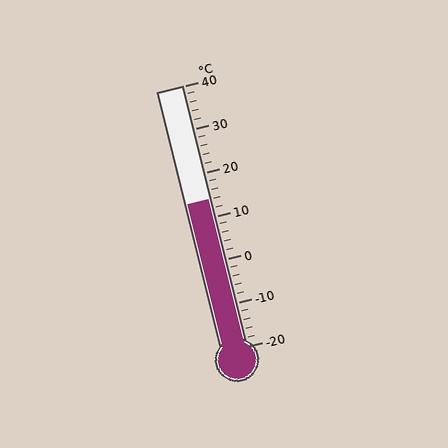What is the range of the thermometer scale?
The thermometer scale ranges from -20°C to 40°C.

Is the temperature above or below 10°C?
The temperature is above 10°C.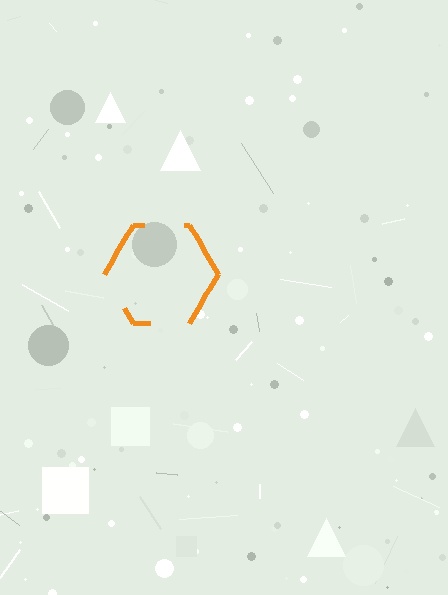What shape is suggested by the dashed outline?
The dashed outline suggests a hexagon.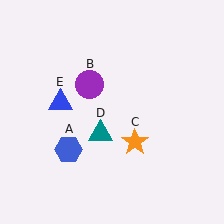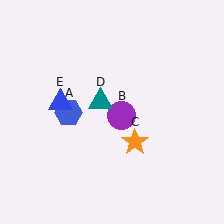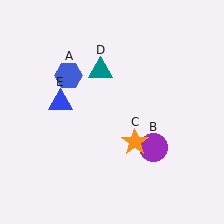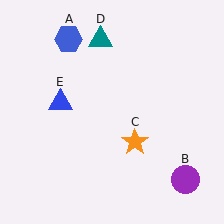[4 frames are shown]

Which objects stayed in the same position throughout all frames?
Orange star (object C) and blue triangle (object E) remained stationary.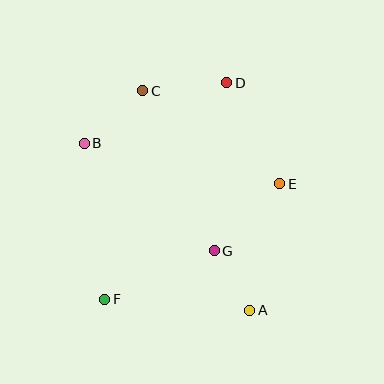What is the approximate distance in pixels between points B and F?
The distance between B and F is approximately 157 pixels.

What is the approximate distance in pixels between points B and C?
The distance between B and C is approximately 78 pixels.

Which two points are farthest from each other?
Points D and F are farthest from each other.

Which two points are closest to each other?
Points A and G are closest to each other.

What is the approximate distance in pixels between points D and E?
The distance between D and E is approximately 114 pixels.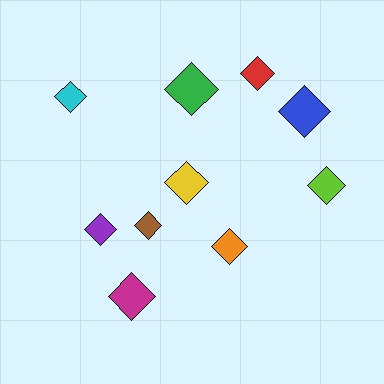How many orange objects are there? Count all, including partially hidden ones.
There is 1 orange object.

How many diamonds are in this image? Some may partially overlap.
There are 10 diamonds.